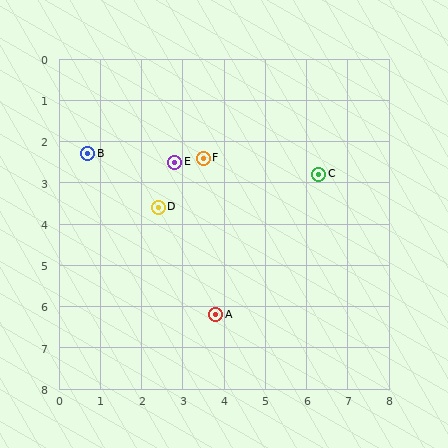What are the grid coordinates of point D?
Point D is at approximately (2.4, 3.6).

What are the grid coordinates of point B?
Point B is at approximately (0.7, 2.3).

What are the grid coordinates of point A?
Point A is at approximately (3.8, 6.2).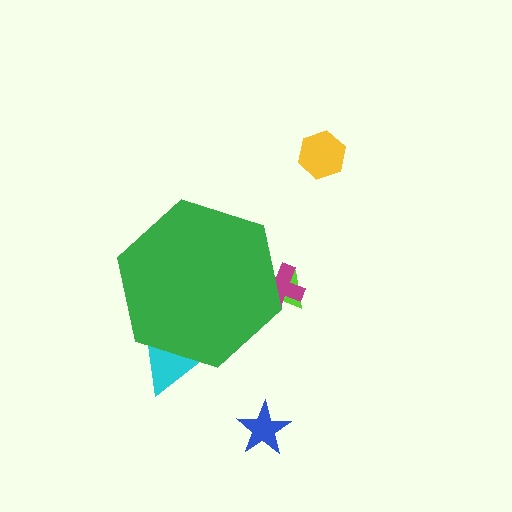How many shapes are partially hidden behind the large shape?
3 shapes are partially hidden.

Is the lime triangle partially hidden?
Yes, the lime triangle is partially hidden behind the green hexagon.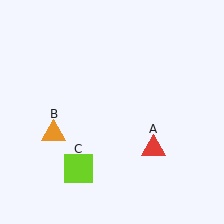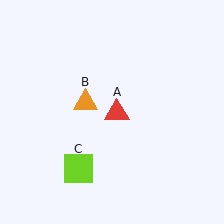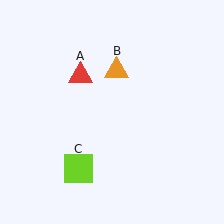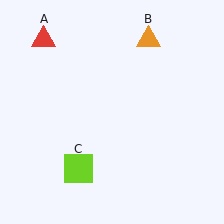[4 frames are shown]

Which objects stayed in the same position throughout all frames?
Lime square (object C) remained stationary.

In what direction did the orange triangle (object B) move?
The orange triangle (object B) moved up and to the right.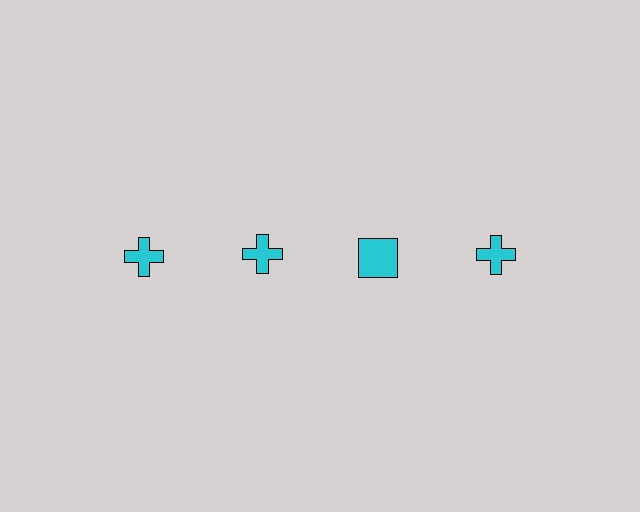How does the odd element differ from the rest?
It has a different shape: square instead of cross.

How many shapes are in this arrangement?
There are 4 shapes arranged in a grid pattern.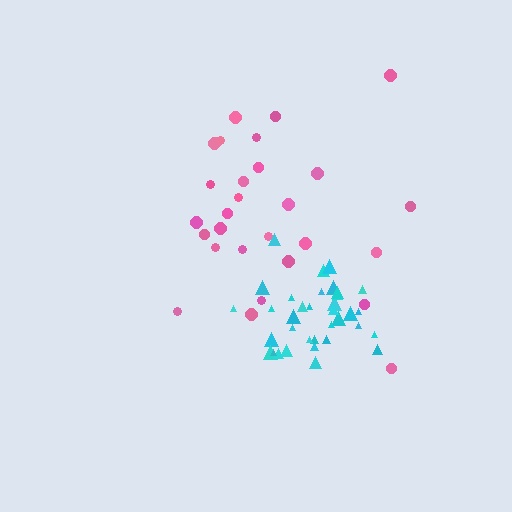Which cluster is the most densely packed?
Cyan.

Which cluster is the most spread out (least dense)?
Pink.